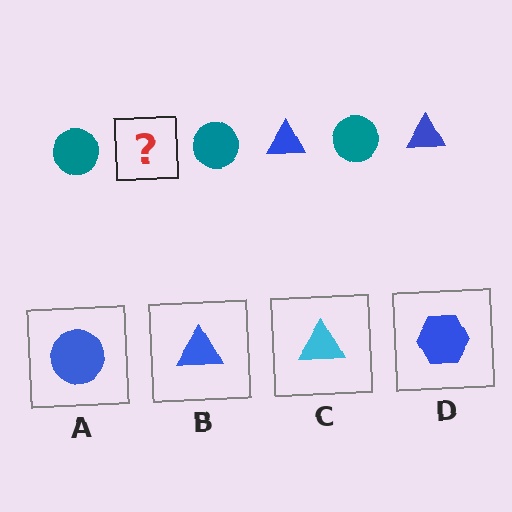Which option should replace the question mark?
Option B.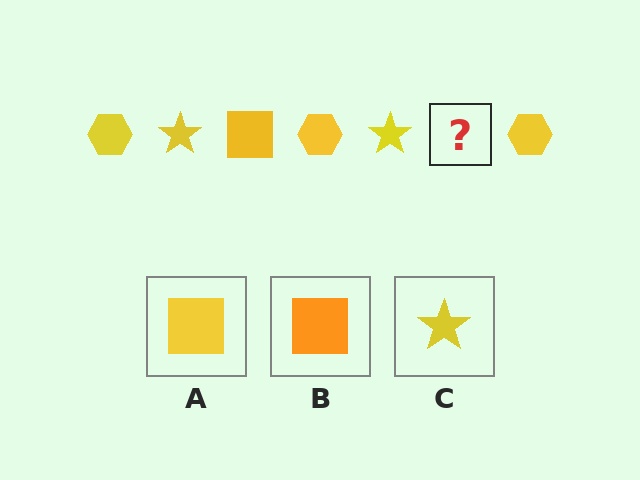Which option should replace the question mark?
Option A.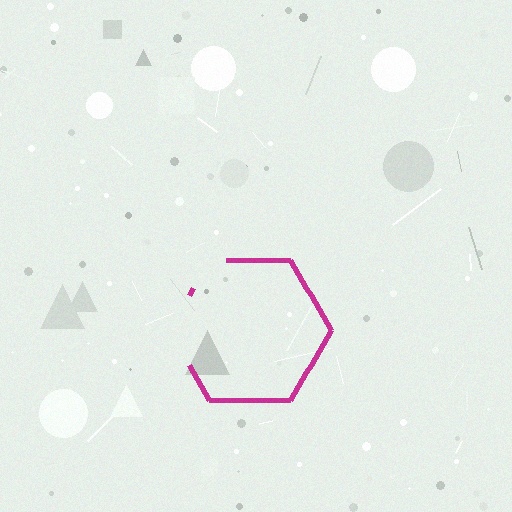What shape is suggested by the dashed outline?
The dashed outline suggests a hexagon.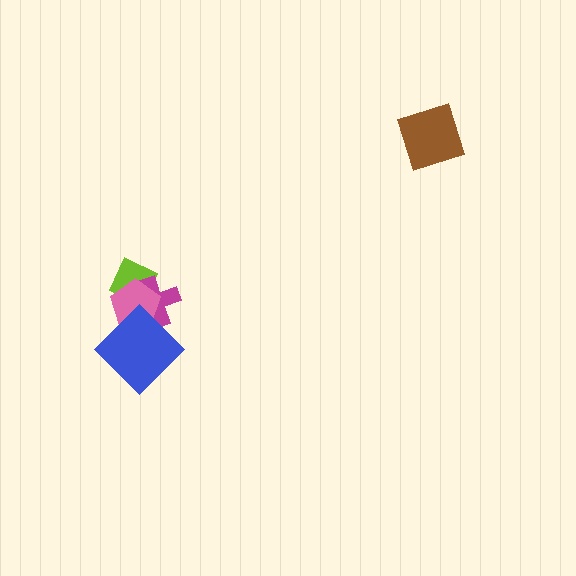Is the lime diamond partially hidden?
Yes, it is partially covered by another shape.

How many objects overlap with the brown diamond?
0 objects overlap with the brown diamond.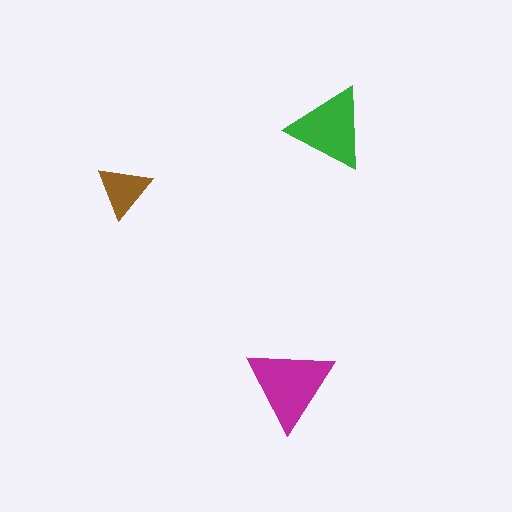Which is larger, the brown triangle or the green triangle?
The green one.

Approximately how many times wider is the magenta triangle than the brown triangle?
About 1.5 times wider.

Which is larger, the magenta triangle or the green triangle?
The magenta one.